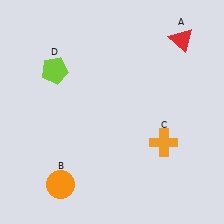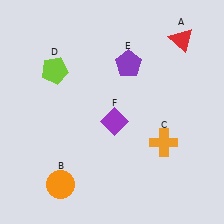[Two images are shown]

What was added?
A purple pentagon (E), a purple diamond (F) were added in Image 2.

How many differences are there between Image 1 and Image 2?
There are 2 differences between the two images.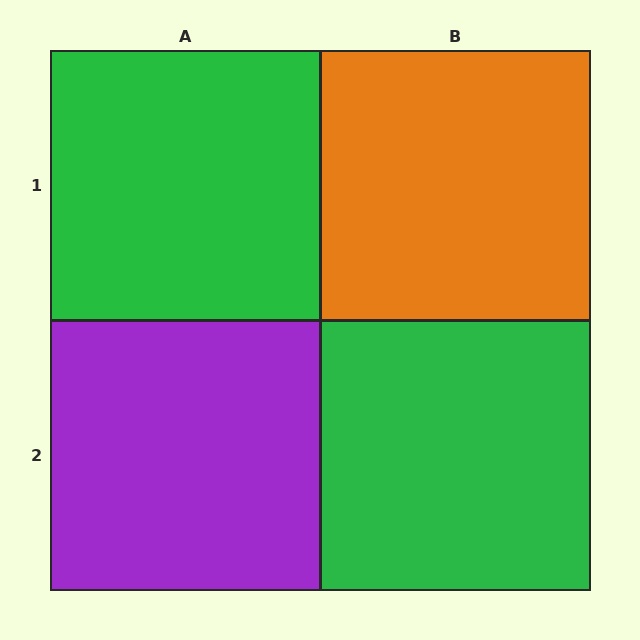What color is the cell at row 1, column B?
Orange.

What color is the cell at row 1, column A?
Green.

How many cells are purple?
1 cell is purple.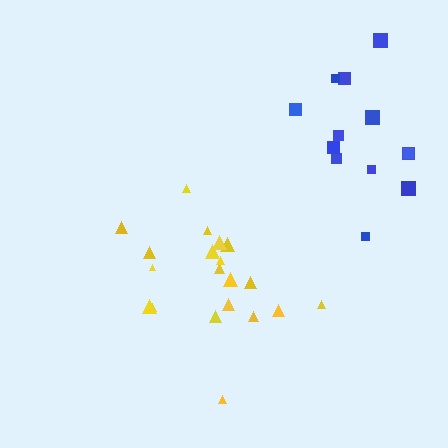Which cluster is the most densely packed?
Yellow.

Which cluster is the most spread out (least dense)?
Blue.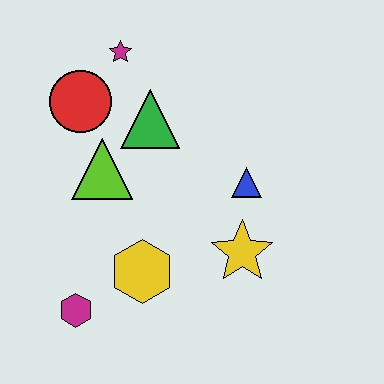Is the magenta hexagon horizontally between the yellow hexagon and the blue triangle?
No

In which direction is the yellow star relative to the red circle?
The yellow star is to the right of the red circle.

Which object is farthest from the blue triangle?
The magenta hexagon is farthest from the blue triangle.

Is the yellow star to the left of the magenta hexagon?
No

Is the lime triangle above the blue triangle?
Yes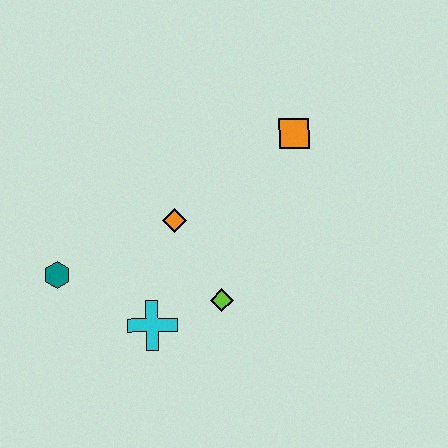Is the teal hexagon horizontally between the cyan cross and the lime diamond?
No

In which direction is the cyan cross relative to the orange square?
The cyan cross is below the orange square.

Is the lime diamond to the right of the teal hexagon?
Yes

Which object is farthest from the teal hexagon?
The orange square is farthest from the teal hexagon.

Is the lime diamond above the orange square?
No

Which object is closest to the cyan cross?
The lime diamond is closest to the cyan cross.